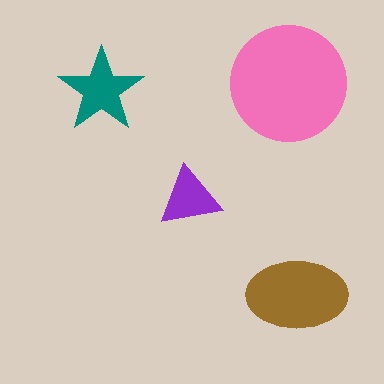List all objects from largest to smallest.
The pink circle, the brown ellipse, the teal star, the purple triangle.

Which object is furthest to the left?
The teal star is leftmost.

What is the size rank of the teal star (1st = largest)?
3rd.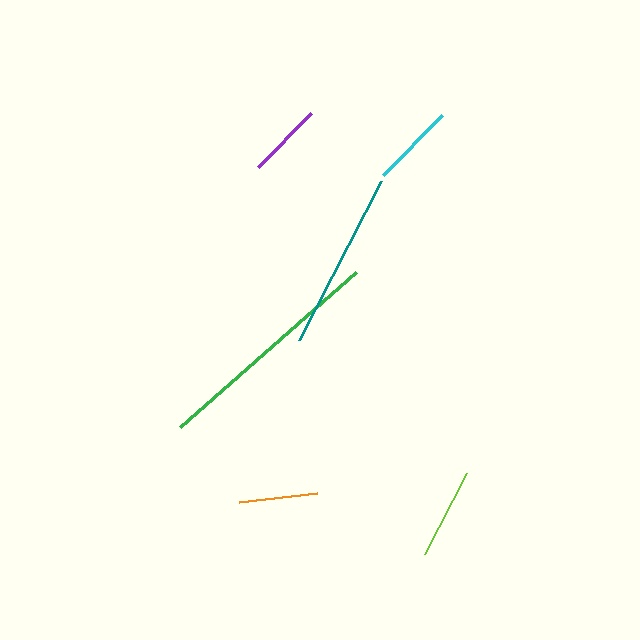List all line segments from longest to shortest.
From longest to shortest: green, teal, lime, cyan, orange, purple.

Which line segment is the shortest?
The purple line is the shortest at approximately 75 pixels.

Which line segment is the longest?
The green line is the longest at approximately 235 pixels.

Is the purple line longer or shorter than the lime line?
The lime line is longer than the purple line.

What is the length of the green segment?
The green segment is approximately 235 pixels long.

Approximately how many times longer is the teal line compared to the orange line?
The teal line is approximately 2.3 times the length of the orange line.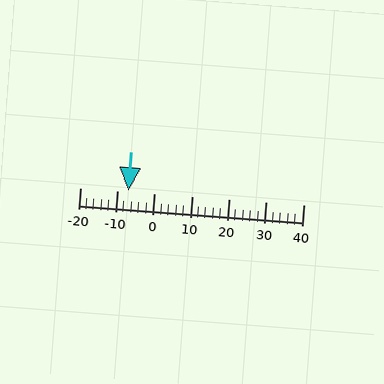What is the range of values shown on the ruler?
The ruler shows values from -20 to 40.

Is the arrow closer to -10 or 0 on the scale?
The arrow is closer to -10.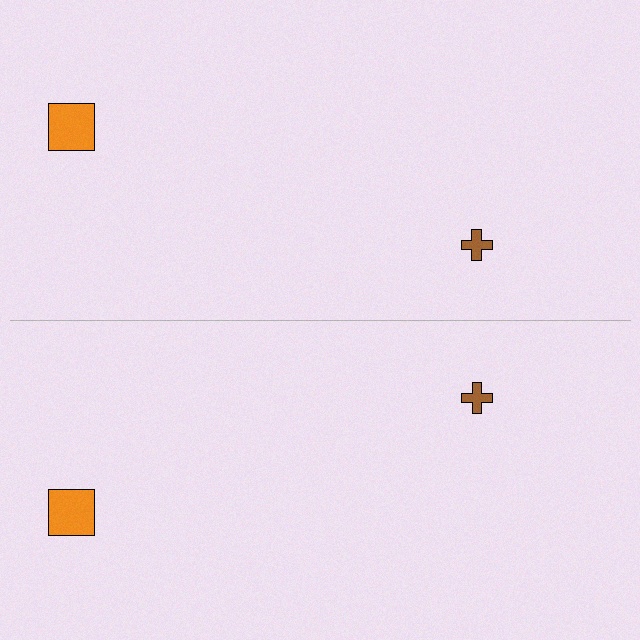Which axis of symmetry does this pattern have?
The pattern has a horizontal axis of symmetry running through the center of the image.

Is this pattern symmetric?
Yes, this pattern has bilateral (reflection) symmetry.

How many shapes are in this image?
There are 4 shapes in this image.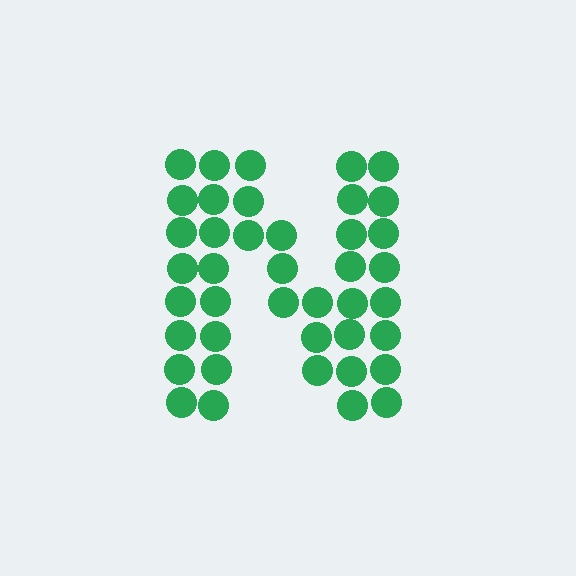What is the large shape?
The large shape is the letter N.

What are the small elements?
The small elements are circles.